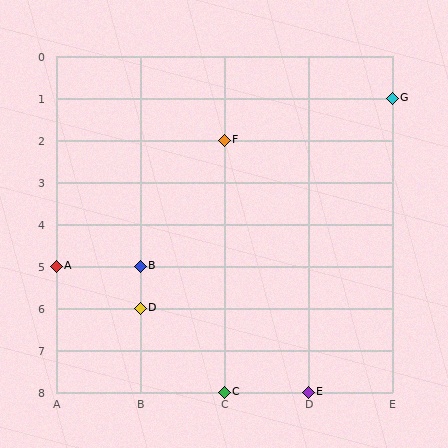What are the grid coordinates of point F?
Point F is at grid coordinates (C, 2).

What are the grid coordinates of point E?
Point E is at grid coordinates (D, 8).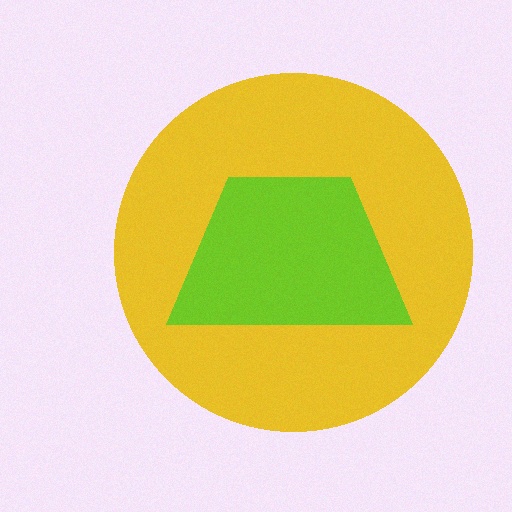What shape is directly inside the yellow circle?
The lime trapezoid.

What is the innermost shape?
The lime trapezoid.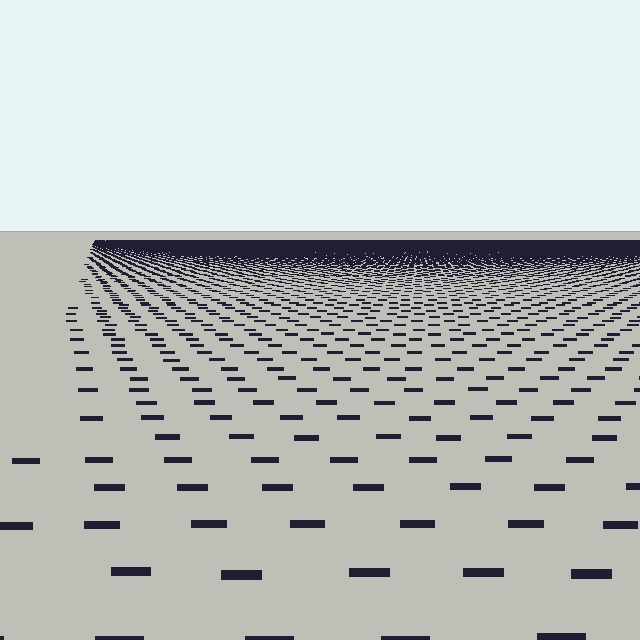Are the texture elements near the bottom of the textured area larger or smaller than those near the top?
Larger. Near the bottom, elements are closer to the viewer and appear at a bigger on-screen size.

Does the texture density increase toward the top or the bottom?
Density increases toward the top.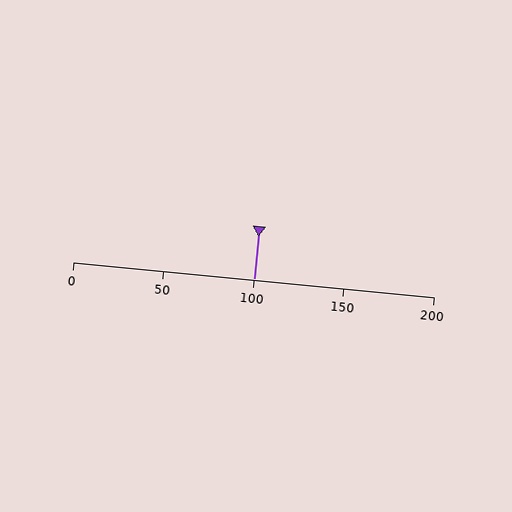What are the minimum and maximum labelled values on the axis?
The axis runs from 0 to 200.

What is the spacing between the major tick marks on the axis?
The major ticks are spaced 50 apart.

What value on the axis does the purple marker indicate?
The marker indicates approximately 100.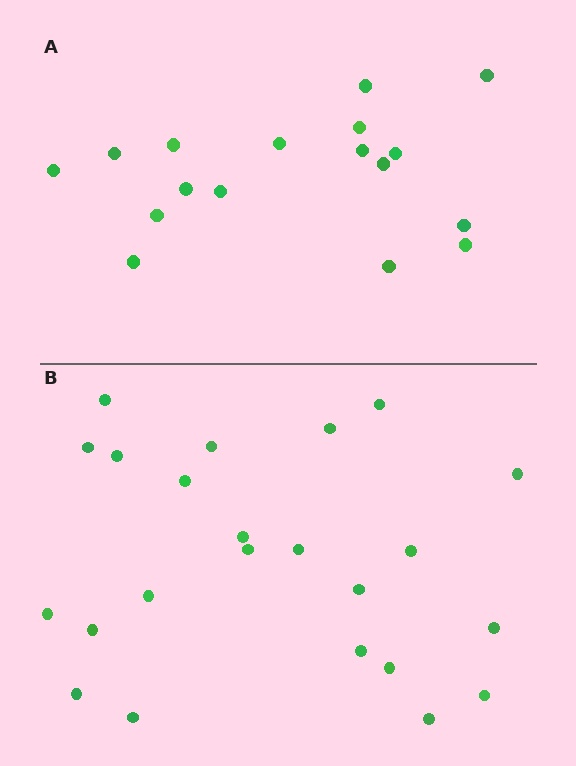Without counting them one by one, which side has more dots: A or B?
Region B (the bottom region) has more dots.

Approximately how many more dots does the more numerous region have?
Region B has about 6 more dots than region A.